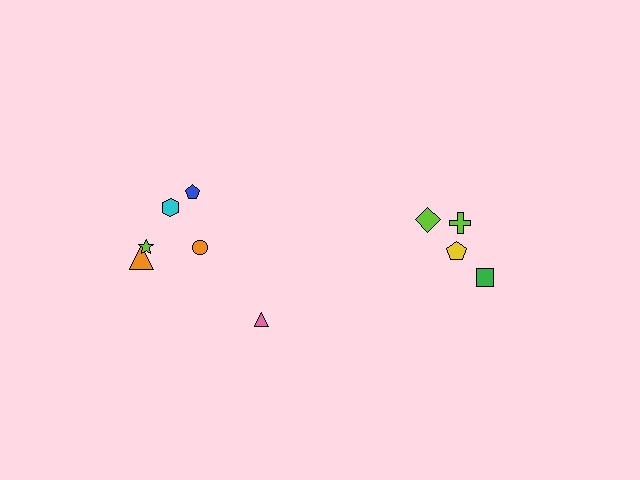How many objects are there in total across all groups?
There are 10 objects.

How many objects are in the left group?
There are 6 objects.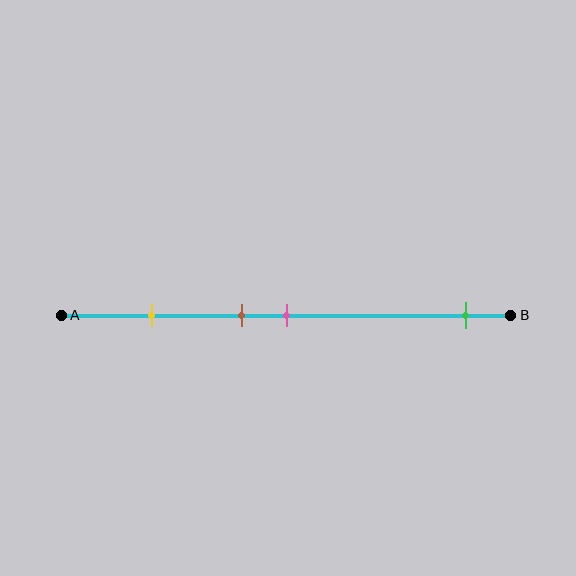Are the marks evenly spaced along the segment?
No, the marks are not evenly spaced.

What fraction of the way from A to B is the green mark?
The green mark is approximately 90% (0.9) of the way from A to B.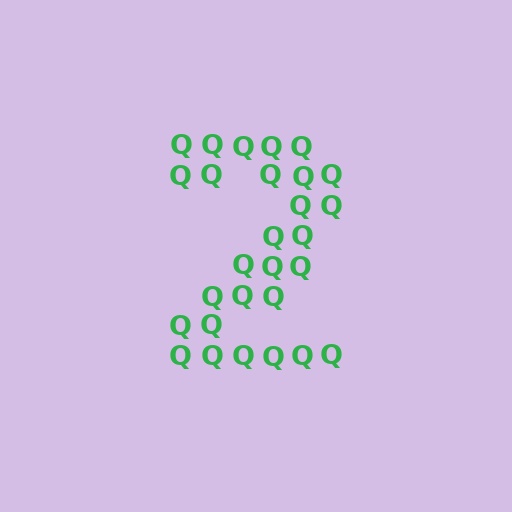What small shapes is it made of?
It is made of small letter Q's.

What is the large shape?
The large shape is the digit 2.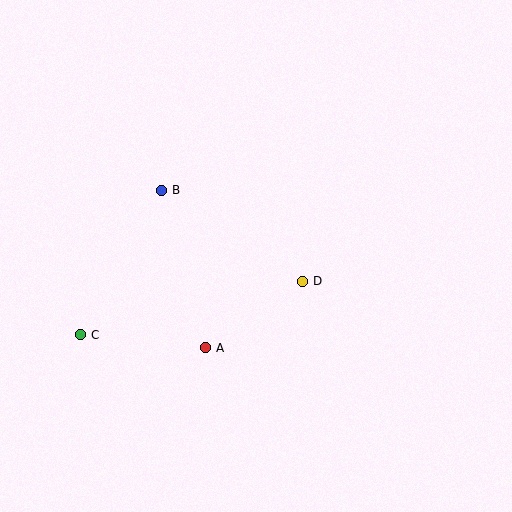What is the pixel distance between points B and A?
The distance between B and A is 163 pixels.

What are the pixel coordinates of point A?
Point A is at (205, 348).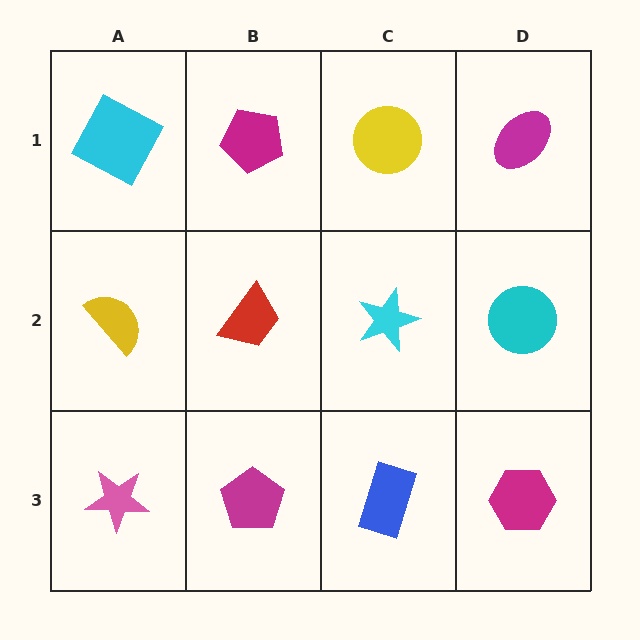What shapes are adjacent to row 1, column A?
A yellow semicircle (row 2, column A), a magenta pentagon (row 1, column B).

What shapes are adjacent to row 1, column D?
A cyan circle (row 2, column D), a yellow circle (row 1, column C).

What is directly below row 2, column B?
A magenta pentagon.